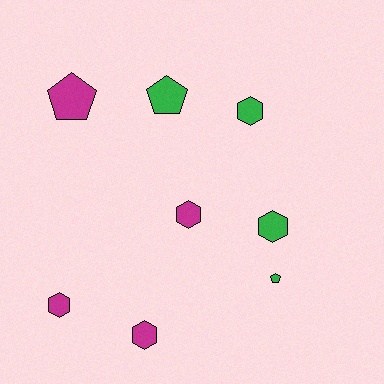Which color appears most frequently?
Green, with 4 objects.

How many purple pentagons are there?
There are no purple pentagons.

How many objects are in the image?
There are 8 objects.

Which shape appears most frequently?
Hexagon, with 5 objects.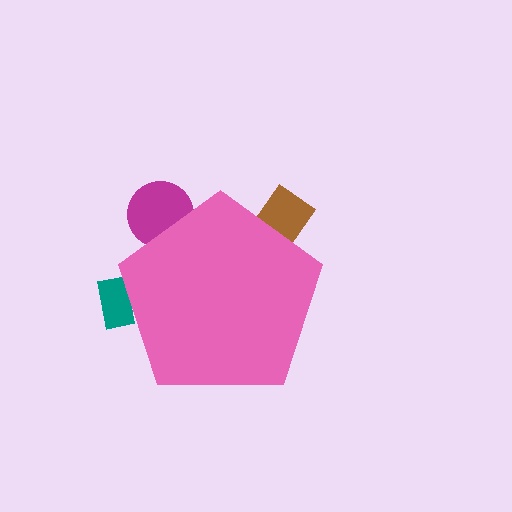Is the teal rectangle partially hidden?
Yes, the teal rectangle is partially hidden behind the pink pentagon.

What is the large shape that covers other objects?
A pink pentagon.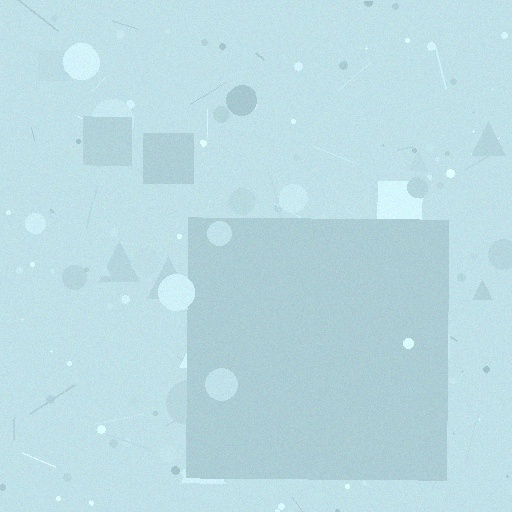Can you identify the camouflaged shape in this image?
The camouflaged shape is a square.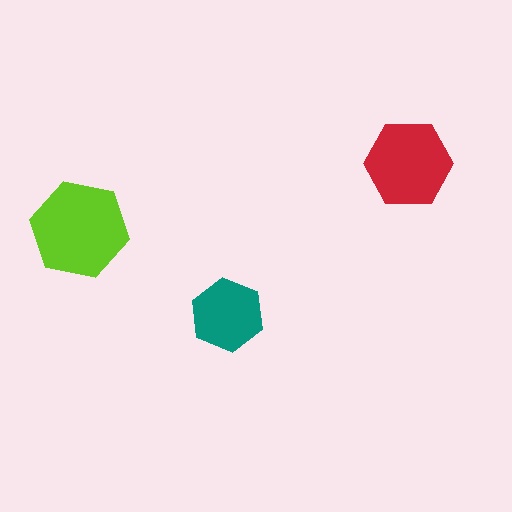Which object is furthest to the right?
The red hexagon is rightmost.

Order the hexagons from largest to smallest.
the lime one, the red one, the teal one.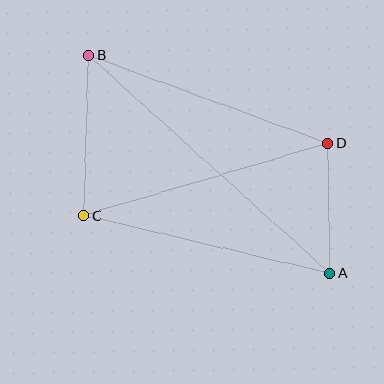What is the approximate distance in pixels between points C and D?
The distance between C and D is approximately 254 pixels.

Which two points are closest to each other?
Points A and D are closest to each other.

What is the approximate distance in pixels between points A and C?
The distance between A and C is approximately 253 pixels.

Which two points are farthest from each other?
Points A and B are farthest from each other.